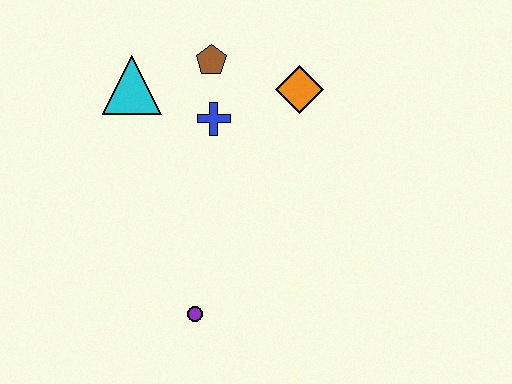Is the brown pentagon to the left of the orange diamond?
Yes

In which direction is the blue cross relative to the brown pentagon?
The blue cross is below the brown pentagon.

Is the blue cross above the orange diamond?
No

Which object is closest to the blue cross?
The brown pentagon is closest to the blue cross.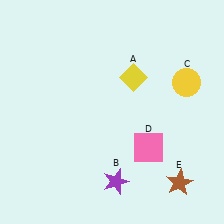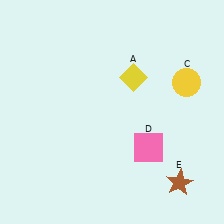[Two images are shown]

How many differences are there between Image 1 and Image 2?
There is 1 difference between the two images.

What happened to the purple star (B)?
The purple star (B) was removed in Image 2. It was in the bottom-right area of Image 1.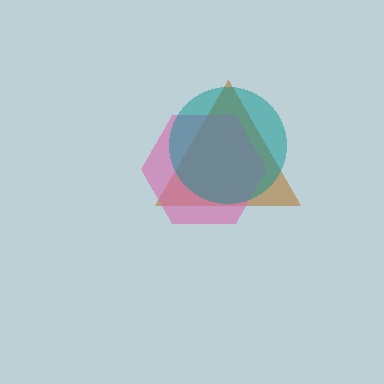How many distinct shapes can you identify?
There are 3 distinct shapes: a brown triangle, a pink hexagon, a teal circle.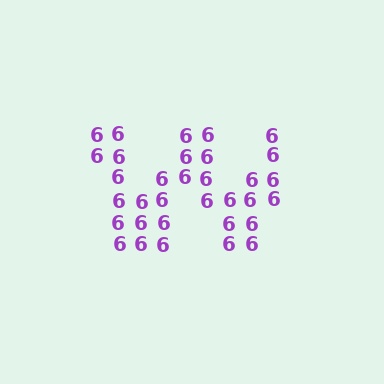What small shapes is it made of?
It is made of small digit 6's.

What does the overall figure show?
The overall figure shows the letter W.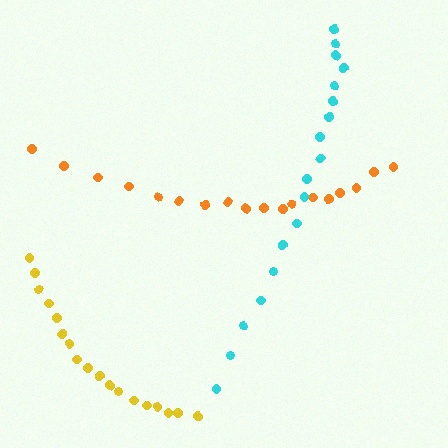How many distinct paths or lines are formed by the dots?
There are 3 distinct paths.